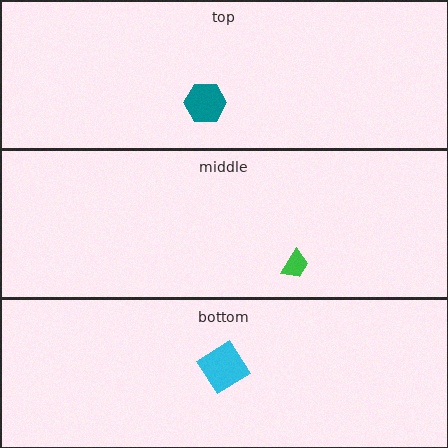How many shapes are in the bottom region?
1.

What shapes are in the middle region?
The green trapezoid.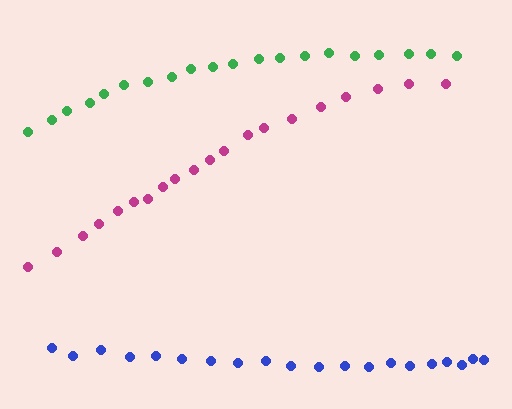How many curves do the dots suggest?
There are 3 distinct paths.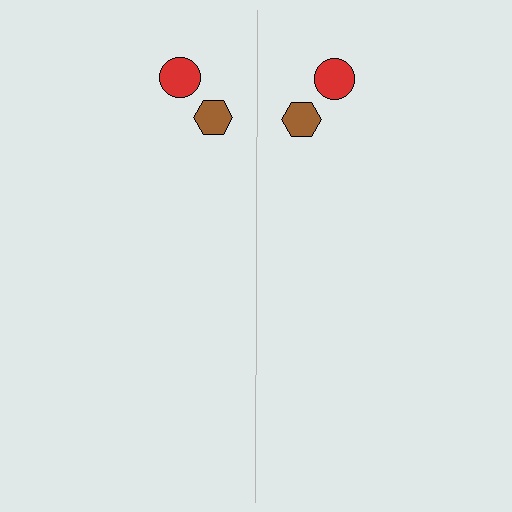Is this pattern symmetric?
Yes, this pattern has bilateral (reflection) symmetry.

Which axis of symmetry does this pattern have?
The pattern has a vertical axis of symmetry running through the center of the image.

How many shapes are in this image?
There are 4 shapes in this image.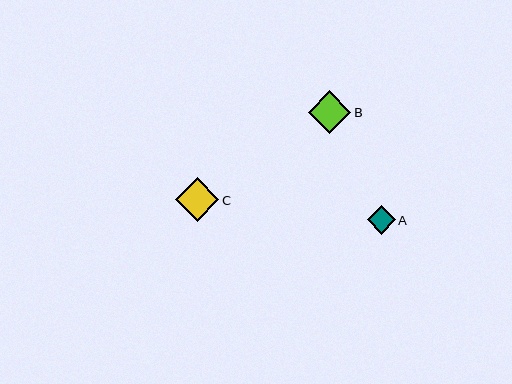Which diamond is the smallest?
Diamond A is the smallest with a size of approximately 28 pixels.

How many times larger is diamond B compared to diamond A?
Diamond B is approximately 1.5 times the size of diamond A.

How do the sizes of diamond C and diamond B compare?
Diamond C and diamond B are approximately the same size.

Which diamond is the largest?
Diamond C is the largest with a size of approximately 43 pixels.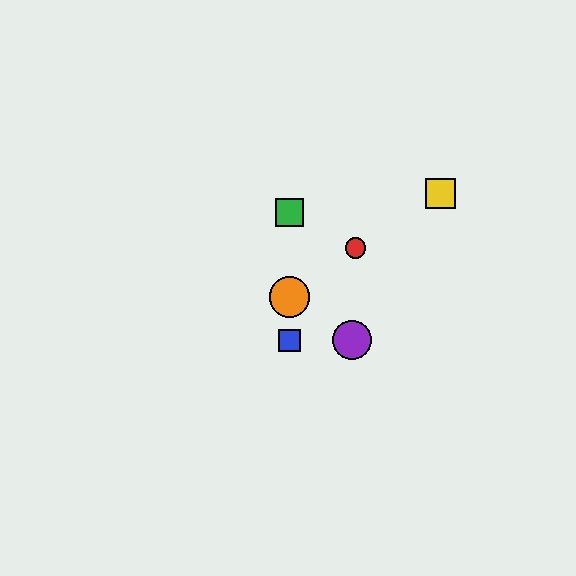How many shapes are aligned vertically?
3 shapes (the blue square, the green square, the orange circle) are aligned vertically.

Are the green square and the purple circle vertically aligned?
No, the green square is at x≈290 and the purple circle is at x≈352.